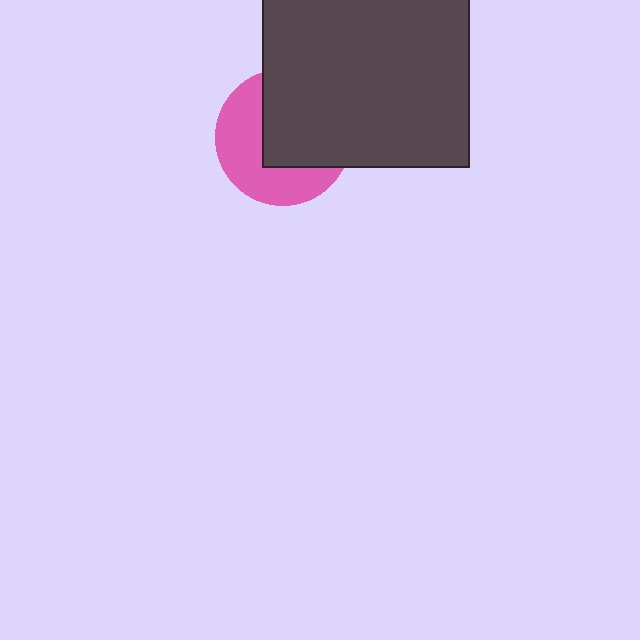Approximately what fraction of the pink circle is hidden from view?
Roughly 53% of the pink circle is hidden behind the dark gray square.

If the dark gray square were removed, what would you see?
You would see the complete pink circle.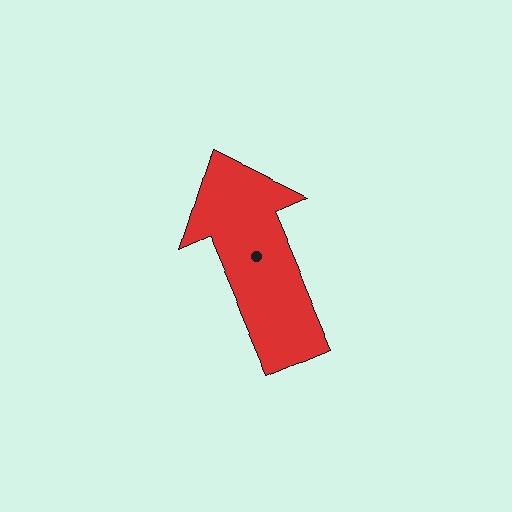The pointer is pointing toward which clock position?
Roughly 11 o'clock.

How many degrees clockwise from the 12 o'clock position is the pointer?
Approximately 337 degrees.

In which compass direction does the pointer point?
Northwest.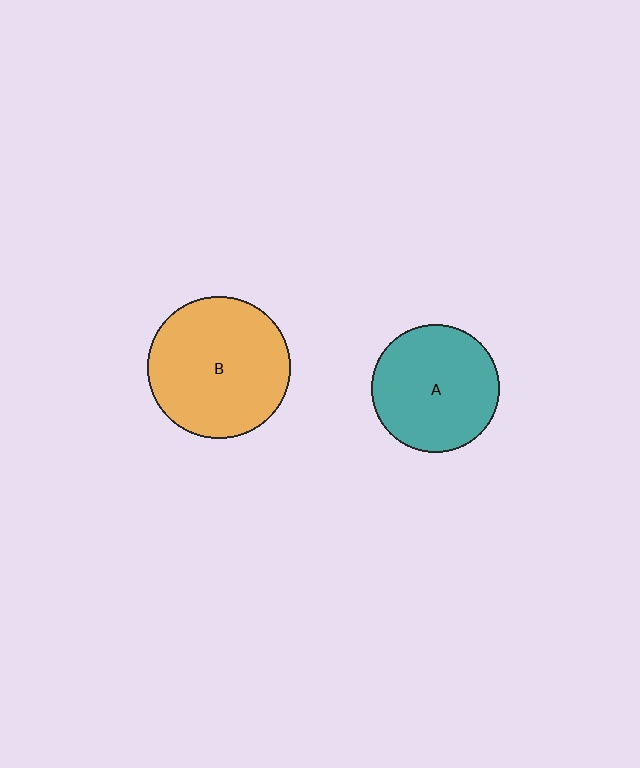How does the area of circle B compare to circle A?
Approximately 1.2 times.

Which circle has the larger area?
Circle B (orange).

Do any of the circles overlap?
No, none of the circles overlap.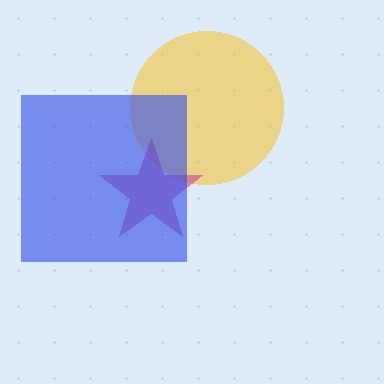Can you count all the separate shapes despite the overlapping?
Yes, there are 3 separate shapes.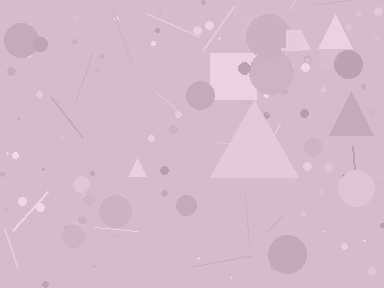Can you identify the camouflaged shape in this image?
The camouflaged shape is a triangle.